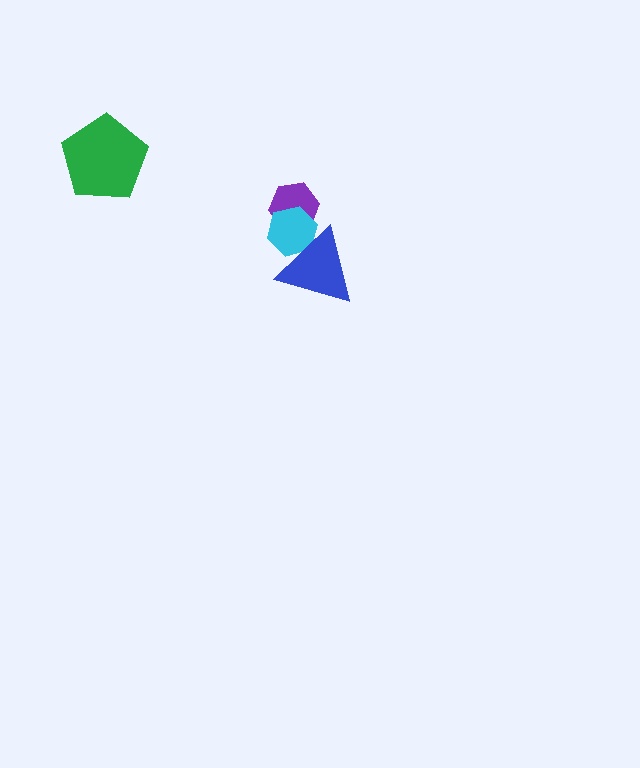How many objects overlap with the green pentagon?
0 objects overlap with the green pentagon.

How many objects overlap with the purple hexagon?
1 object overlaps with the purple hexagon.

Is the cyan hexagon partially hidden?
Yes, it is partially covered by another shape.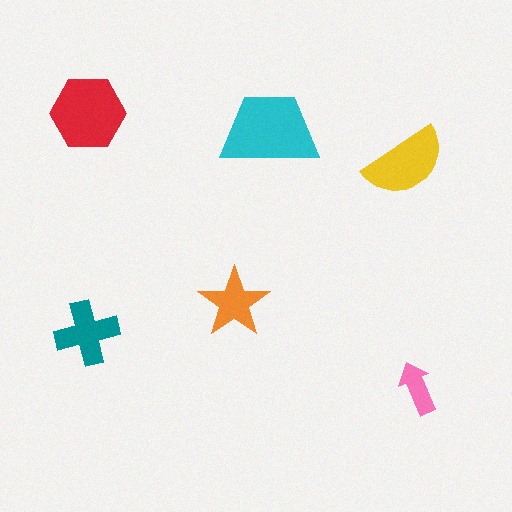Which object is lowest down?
The pink arrow is bottommost.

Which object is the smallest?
The pink arrow.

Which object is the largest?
The cyan trapezoid.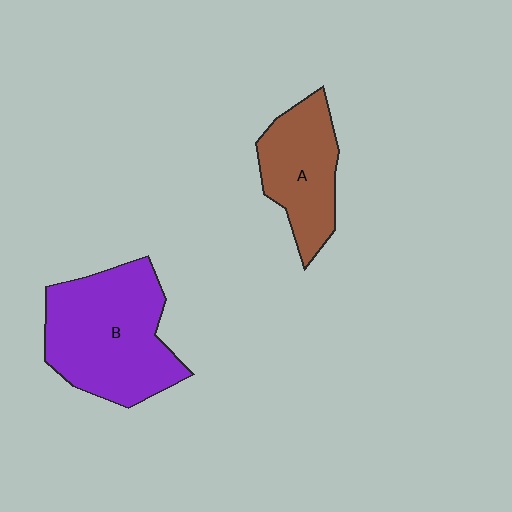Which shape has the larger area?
Shape B (purple).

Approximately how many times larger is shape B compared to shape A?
Approximately 1.6 times.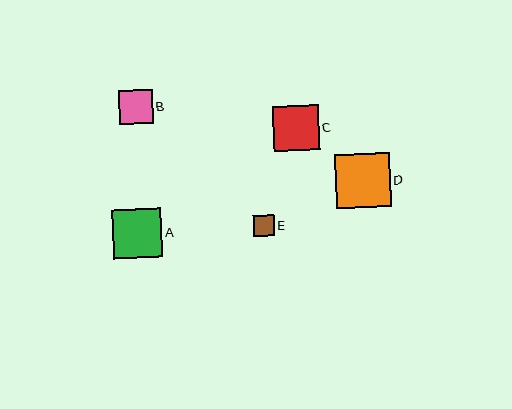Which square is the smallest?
Square E is the smallest with a size of approximately 21 pixels.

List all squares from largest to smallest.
From largest to smallest: D, A, C, B, E.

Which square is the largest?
Square D is the largest with a size of approximately 54 pixels.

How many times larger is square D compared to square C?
Square D is approximately 1.2 times the size of square C.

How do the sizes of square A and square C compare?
Square A and square C are approximately the same size.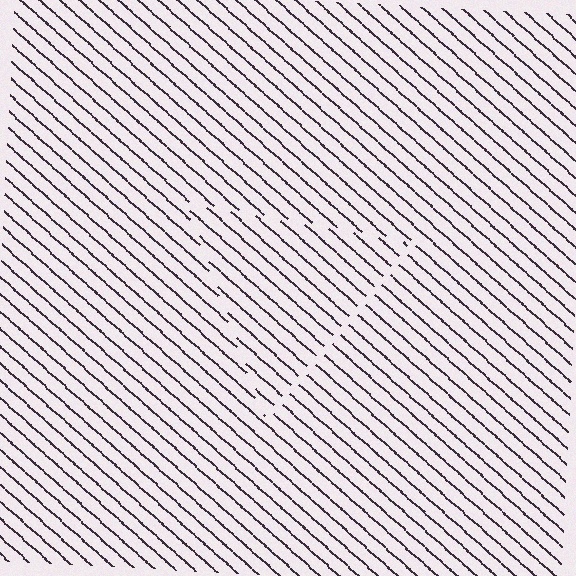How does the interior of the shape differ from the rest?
The interior of the shape contains the same grating, shifted by half a period — the contour is defined by the phase discontinuity where line-ends from the inner and outer gratings abut.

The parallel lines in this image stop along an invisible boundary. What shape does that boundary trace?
An illusory triangle. The interior of the shape contains the same grating, shifted by half a period — the contour is defined by the phase discontinuity where line-ends from the inner and outer gratings abut.